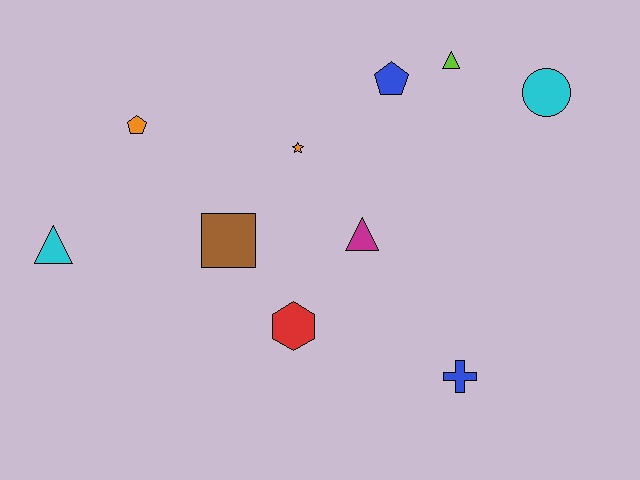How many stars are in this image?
There is 1 star.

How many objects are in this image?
There are 10 objects.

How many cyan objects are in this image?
There are 2 cyan objects.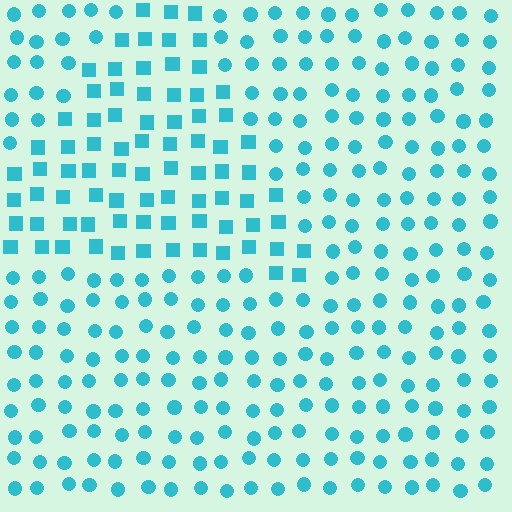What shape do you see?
I see a triangle.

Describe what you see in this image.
The image is filled with small cyan elements arranged in a uniform grid. A triangle-shaped region contains squares, while the surrounding area contains circles. The boundary is defined purely by the change in element shape.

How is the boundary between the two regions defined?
The boundary is defined by a change in element shape: squares inside vs. circles outside. All elements share the same color and spacing.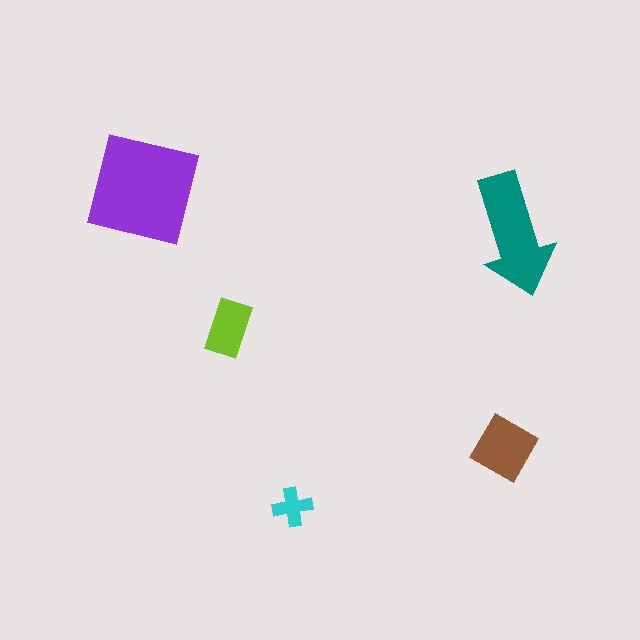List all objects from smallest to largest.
The cyan cross, the lime rectangle, the brown diamond, the teal arrow, the purple square.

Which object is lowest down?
The cyan cross is bottommost.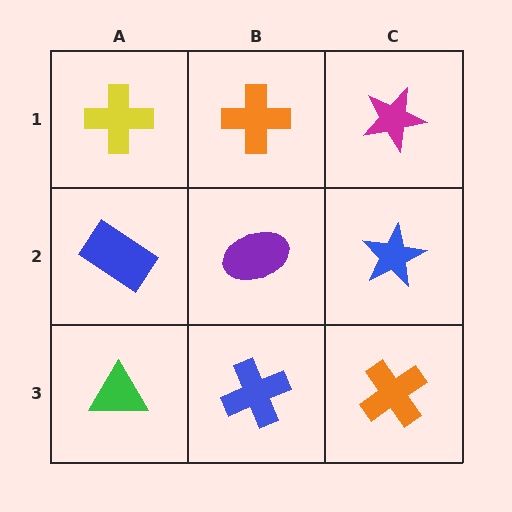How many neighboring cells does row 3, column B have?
3.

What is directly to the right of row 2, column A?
A purple ellipse.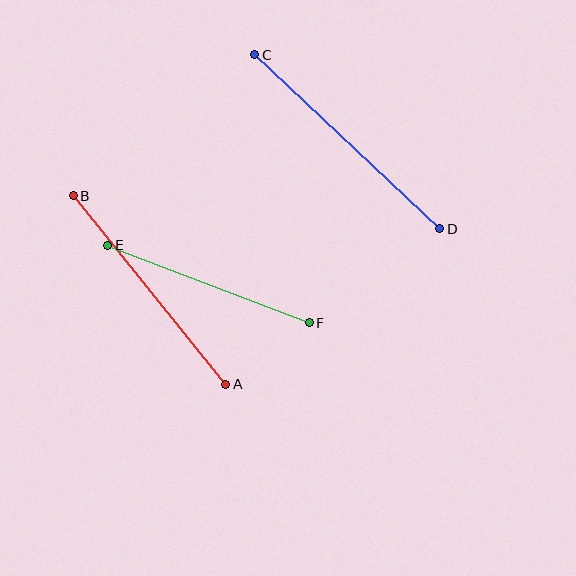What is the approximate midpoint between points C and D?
The midpoint is at approximately (347, 142) pixels.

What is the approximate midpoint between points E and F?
The midpoint is at approximately (209, 284) pixels.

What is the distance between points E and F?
The distance is approximately 216 pixels.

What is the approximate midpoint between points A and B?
The midpoint is at approximately (149, 290) pixels.